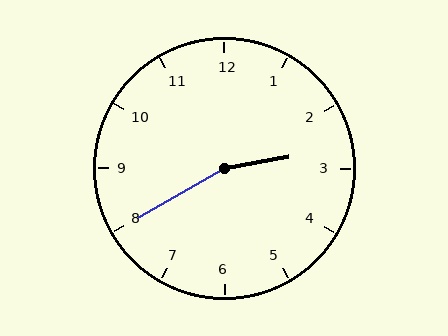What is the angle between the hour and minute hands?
Approximately 160 degrees.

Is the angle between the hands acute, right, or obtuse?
It is obtuse.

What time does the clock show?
2:40.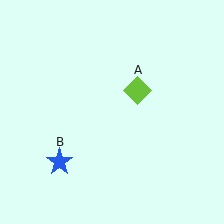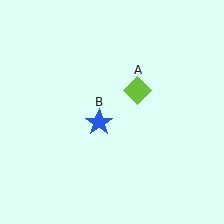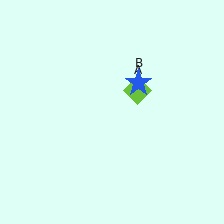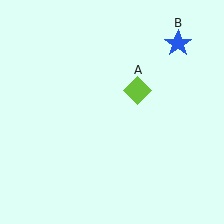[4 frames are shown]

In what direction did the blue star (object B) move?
The blue star (object B) moved up and to the right.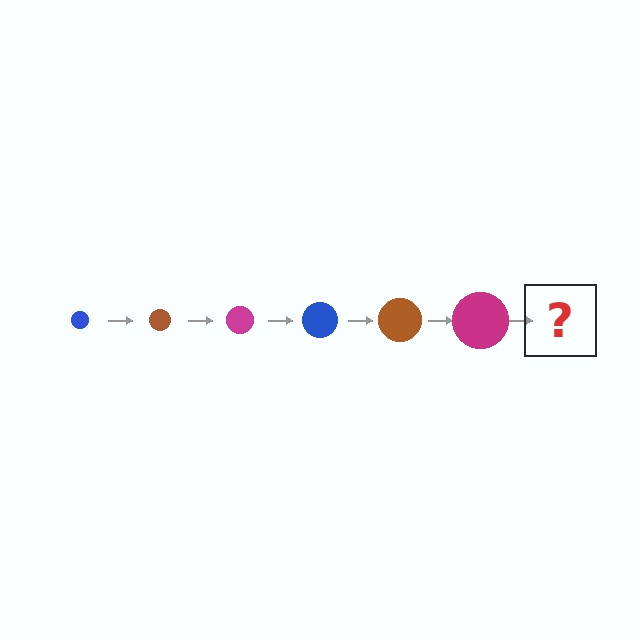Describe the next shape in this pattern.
It should be a blue circle, larger than the previous one.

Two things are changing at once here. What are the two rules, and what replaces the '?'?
The two rules are that the circle grows larger each step and the color cycles through blue, brown, and magenta. The '?' should be a blue circle, larger than the previous one.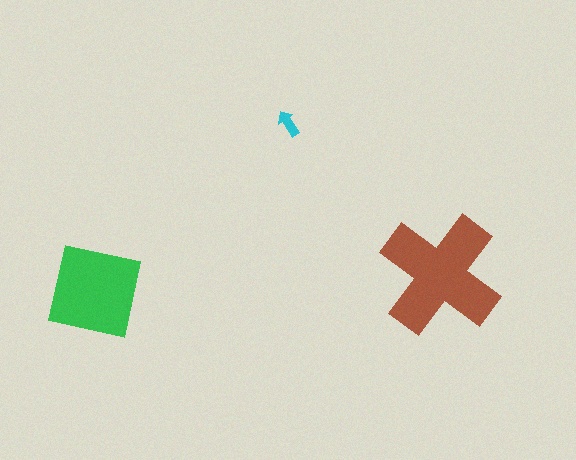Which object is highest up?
The cyan arrow is topmost.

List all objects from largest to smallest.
The brown cross, the green square, the cyan arrow.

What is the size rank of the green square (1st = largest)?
2nd.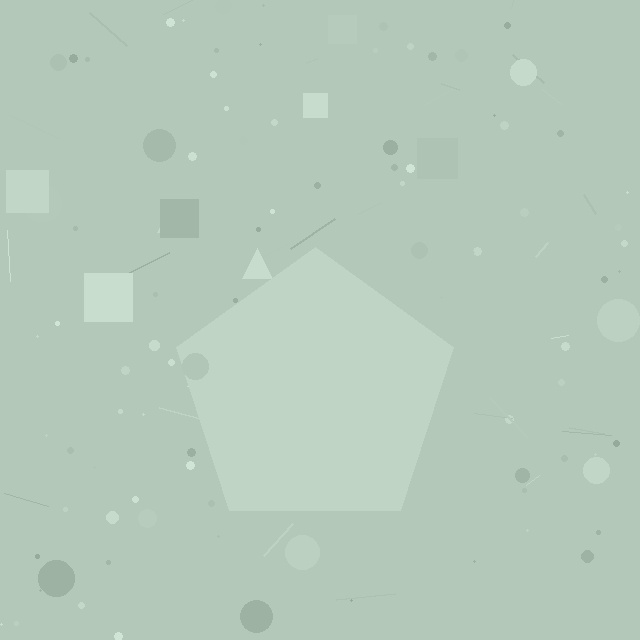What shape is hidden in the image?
A pentagon is hidden in the image.